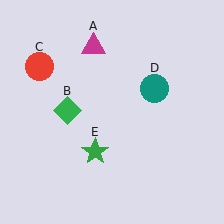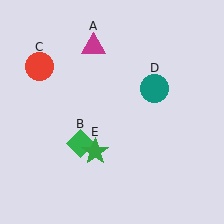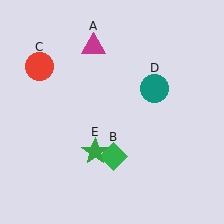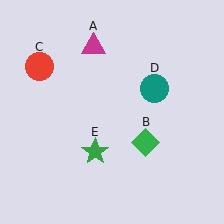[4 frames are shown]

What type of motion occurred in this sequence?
The green diamond (object B) rotated counterclockwise around the center of the scene.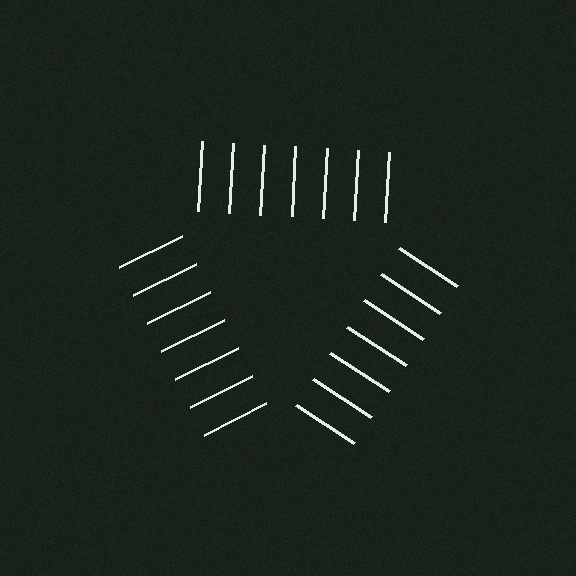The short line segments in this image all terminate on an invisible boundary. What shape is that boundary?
An illusory triangle — the line segments terminate on its edges but no continuous stroke is drawn.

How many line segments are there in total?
21 — 7 along each of the 3 edges.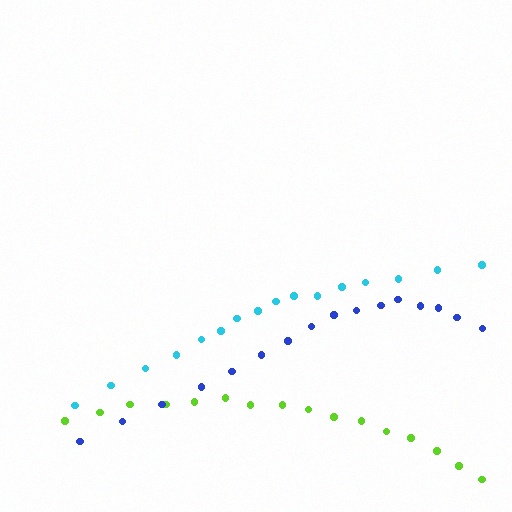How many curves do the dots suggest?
There are 3 distinct paths.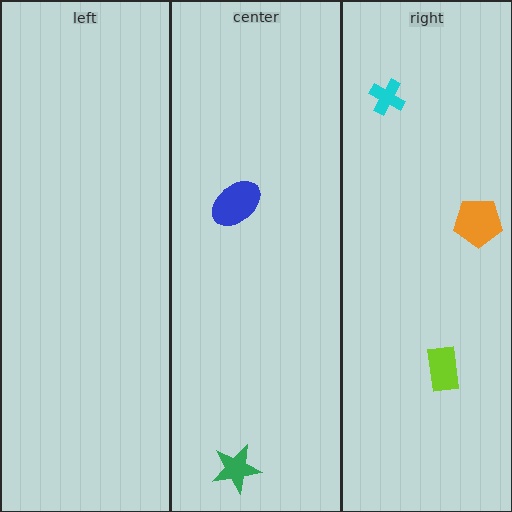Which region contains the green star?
The center region.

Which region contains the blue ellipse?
The center region.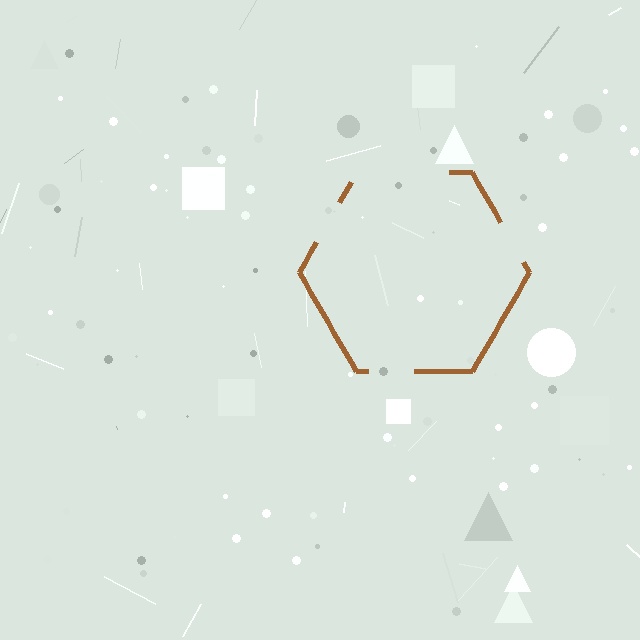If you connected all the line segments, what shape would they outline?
They would outline a hexagon.